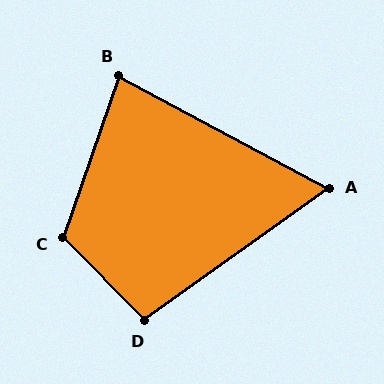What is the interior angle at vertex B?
Approximately 81 degrees (acute).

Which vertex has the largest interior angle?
C, at approximately 116 degrees.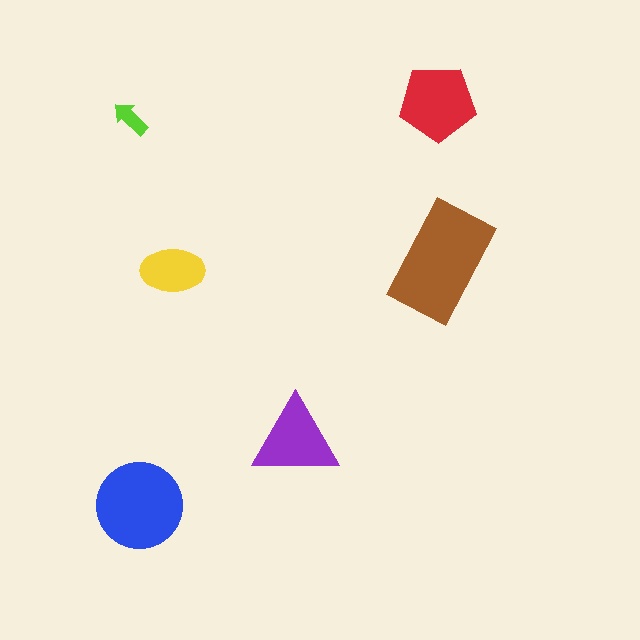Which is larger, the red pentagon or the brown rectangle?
The brown rectangle.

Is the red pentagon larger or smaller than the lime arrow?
Larger.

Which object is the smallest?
The lime arrow.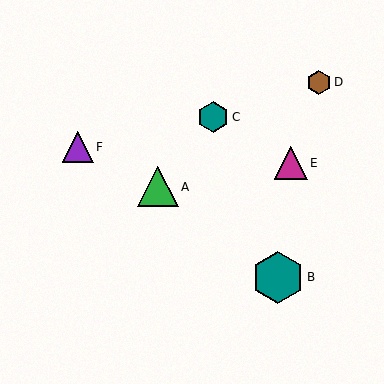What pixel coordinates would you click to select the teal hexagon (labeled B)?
Click at (278, 277) to select the teal hexagon B.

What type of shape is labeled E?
Shape E is a magenta triangle.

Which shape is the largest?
The teal hexagon (labeled B) is the largest.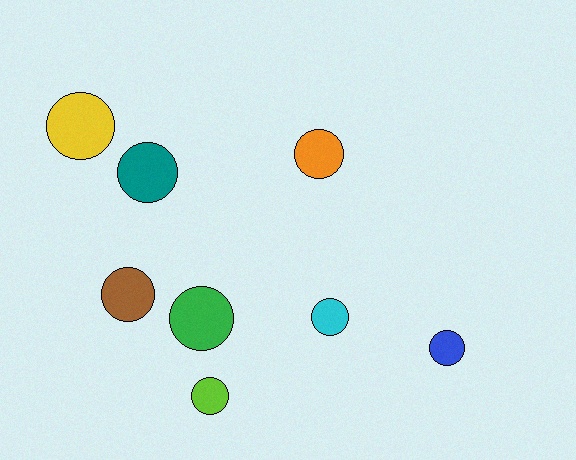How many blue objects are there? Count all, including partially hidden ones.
There is 1 blue object.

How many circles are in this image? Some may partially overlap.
There are 8 circles.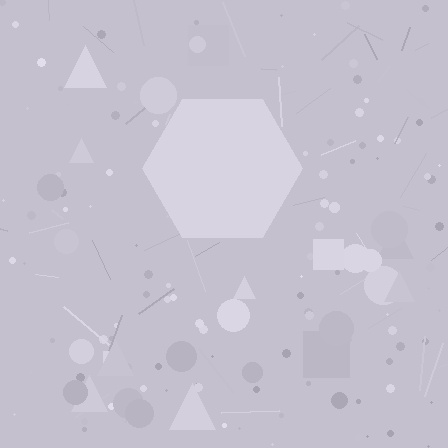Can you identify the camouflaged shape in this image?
The camouflaged shape is a hexagon.